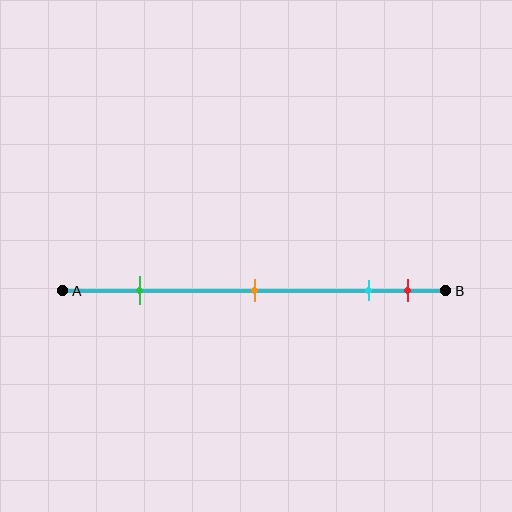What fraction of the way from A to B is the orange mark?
The orange mark is approximately 50% (0.5) of the way from A to B.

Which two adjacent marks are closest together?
The cyan and red marks are the closest adjacent pair.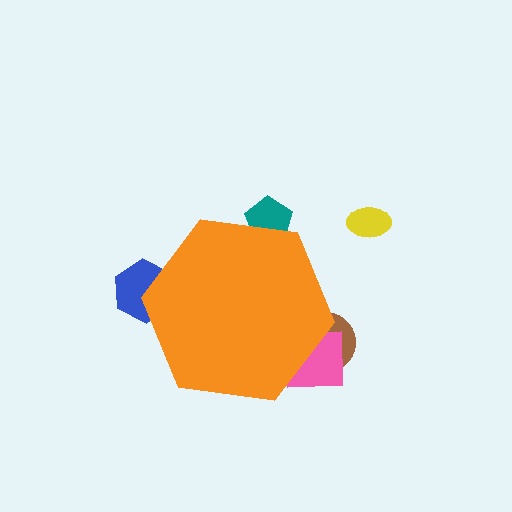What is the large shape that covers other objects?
An orange hexagon.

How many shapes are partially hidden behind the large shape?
4 shapes are partially hidden.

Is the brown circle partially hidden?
Yes, the brown circle is partially hidden behind the orange hexagon.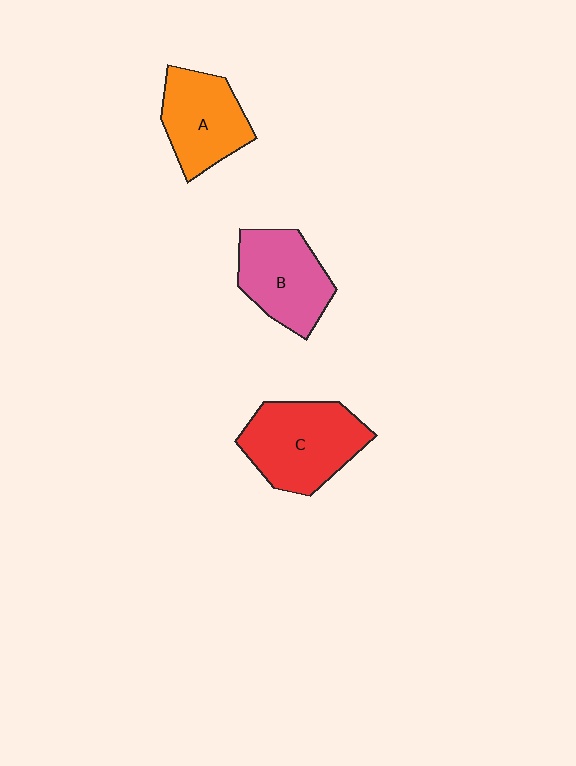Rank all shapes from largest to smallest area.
From largest to smallest: C (red), B (pink), A (orange).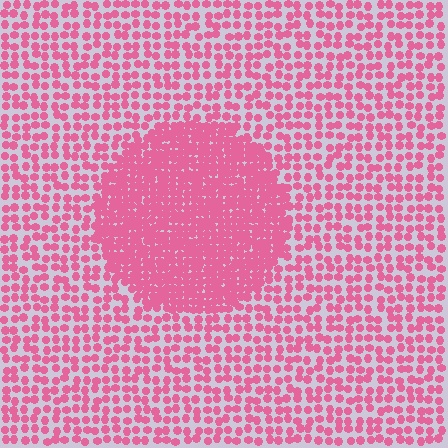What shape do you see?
I see a circle.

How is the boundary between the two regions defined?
The boundary is defined by a change in element density (approximately 2.2x ratio). All elements are the same color, size, and shape.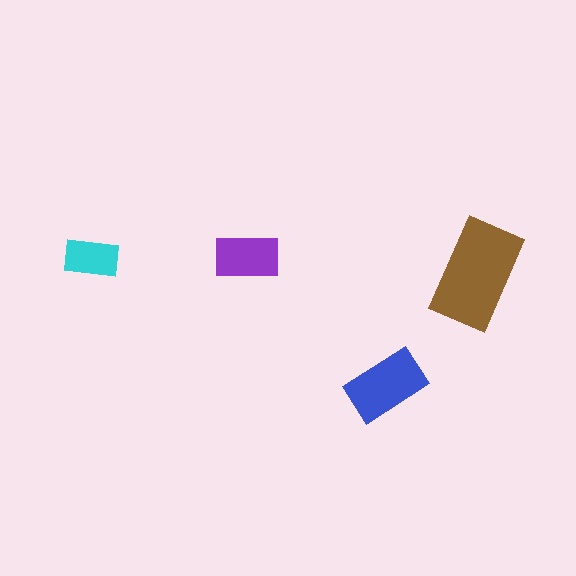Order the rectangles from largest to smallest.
the brown one, the blue one, the purple one, the cyan one.